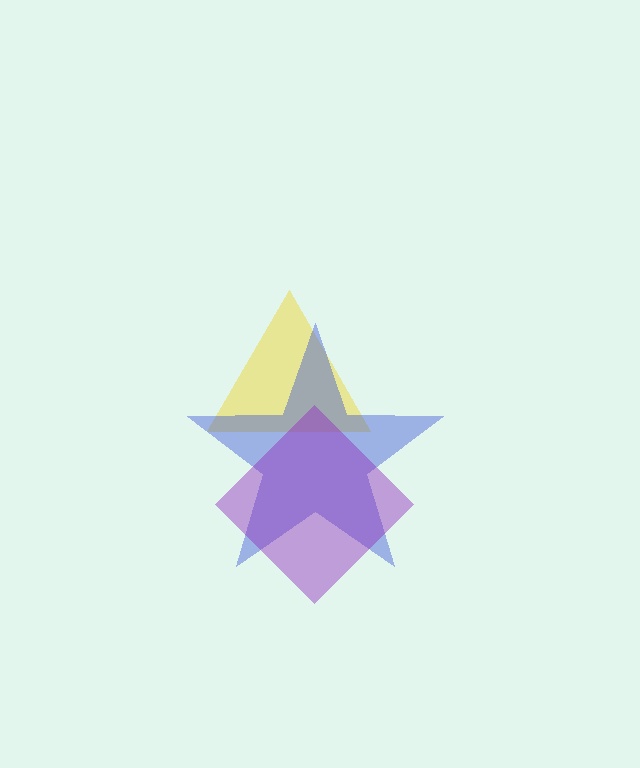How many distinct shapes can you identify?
There are 3 distinct shapes: a yellow triangle, a blue star, a purple diamond.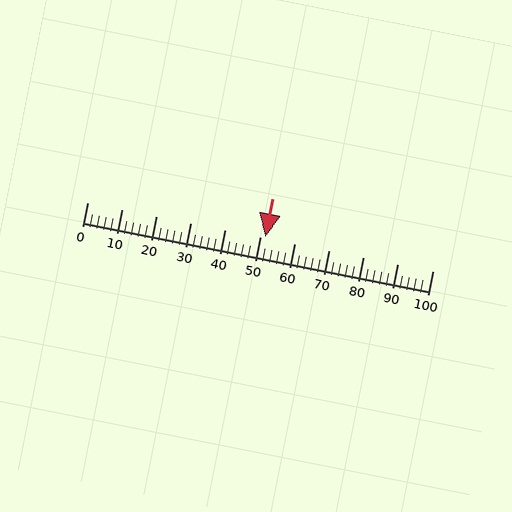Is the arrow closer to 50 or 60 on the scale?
The arrow is closer to 50.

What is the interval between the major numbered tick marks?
The major tick marks are spaced 10 units apart.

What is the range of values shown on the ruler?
The ruler shows values from 0 to 100.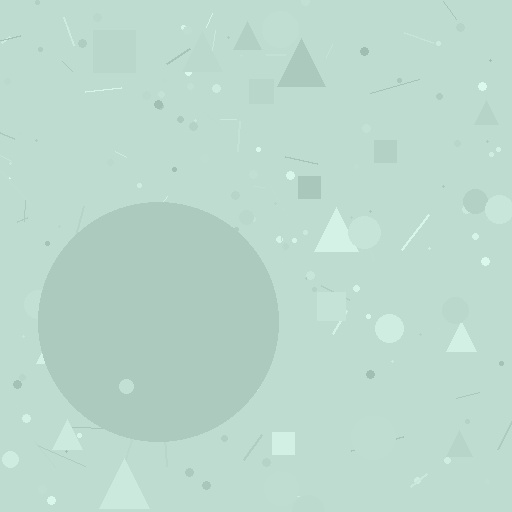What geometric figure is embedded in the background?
A circle is embedded in the background.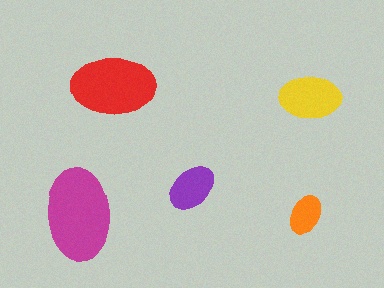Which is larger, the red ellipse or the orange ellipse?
The red one.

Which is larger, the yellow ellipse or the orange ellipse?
The yellow one.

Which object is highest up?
The red ellipse is topmost.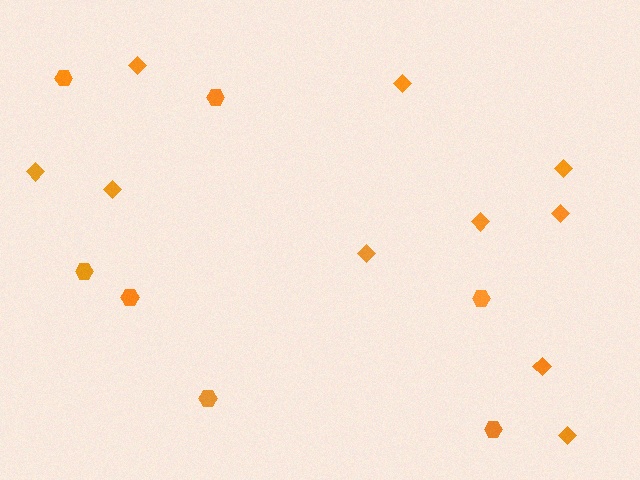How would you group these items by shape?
There are 2 groups: one group of diamonds (10) and one group of hexagons (7).